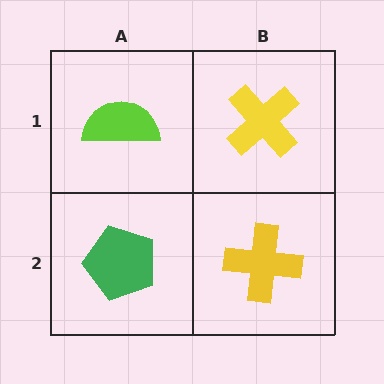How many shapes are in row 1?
2 shapes.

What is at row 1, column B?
A yellow cross.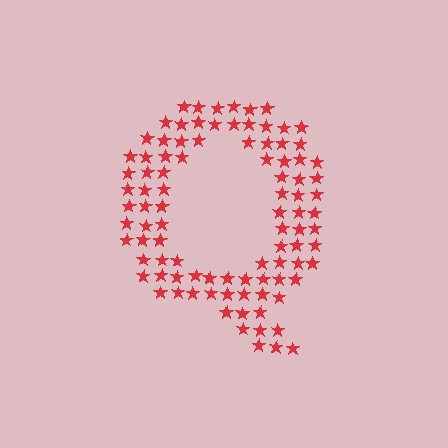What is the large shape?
The large shape is the letter Q.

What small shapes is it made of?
It is made of small stars.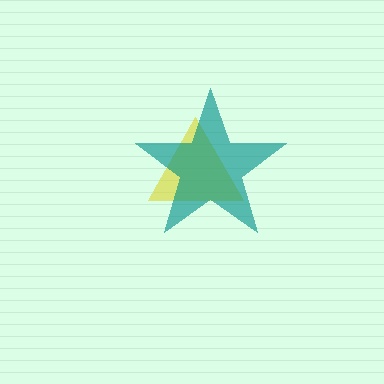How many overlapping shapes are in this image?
There are 2 overlapping shapes in the image.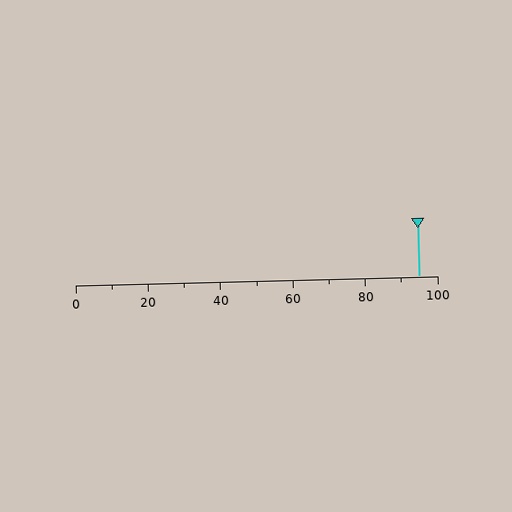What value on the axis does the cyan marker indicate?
The marker indicates approximately 95.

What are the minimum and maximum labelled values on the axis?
The axis runs from 0 to 100.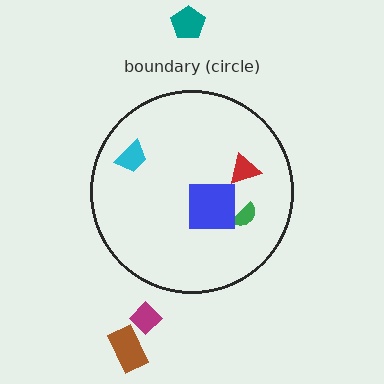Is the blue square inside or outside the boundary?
Inside.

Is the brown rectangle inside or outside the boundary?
Outside.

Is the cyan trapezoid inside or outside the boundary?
Inside.